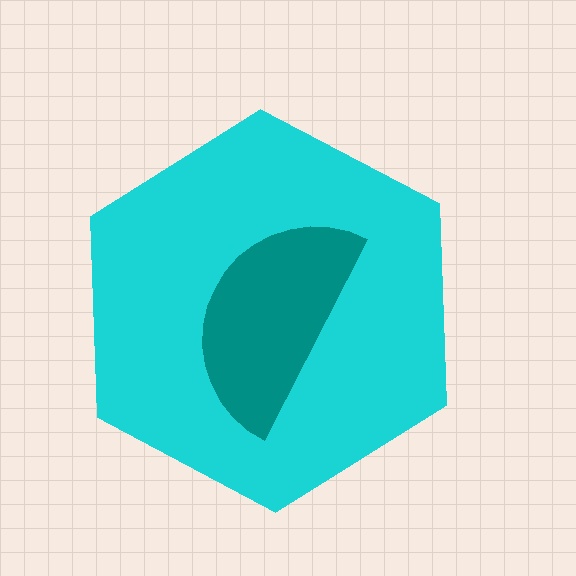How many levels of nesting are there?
2.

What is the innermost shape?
The teal semicircle.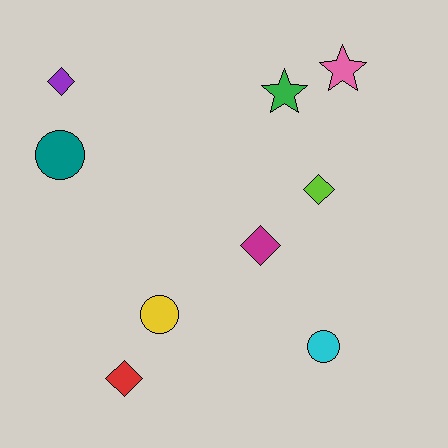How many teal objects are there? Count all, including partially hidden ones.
There is 1 teal object.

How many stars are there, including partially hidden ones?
There are 2 stars.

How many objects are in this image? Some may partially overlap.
There are 9 objects.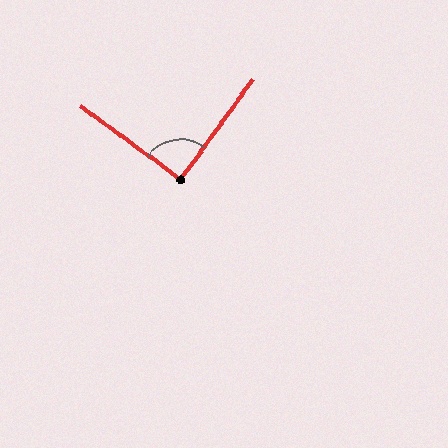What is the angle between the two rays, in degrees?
Approximately 90 degrees.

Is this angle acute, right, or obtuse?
It is approximately a right angle.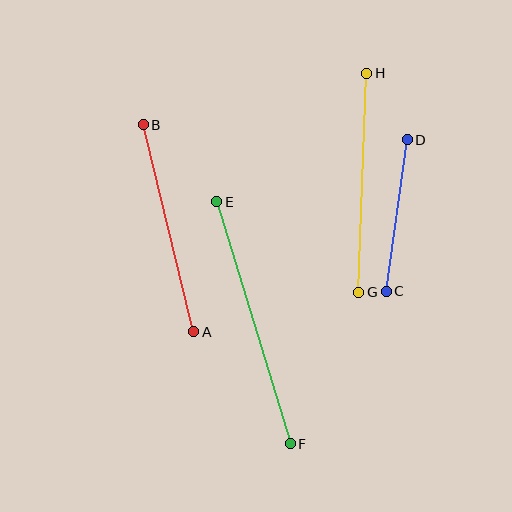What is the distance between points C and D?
The distance is approximately 153 pixels.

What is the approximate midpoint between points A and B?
The midpoint is at approximately (169, 228) pixels.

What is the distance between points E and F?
The distance is approximately 253 pixels.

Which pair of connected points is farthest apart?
Points E and F are farthest apart.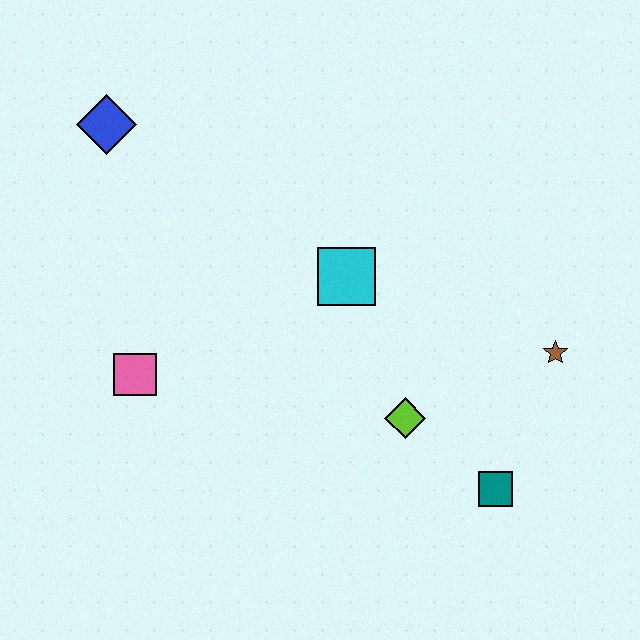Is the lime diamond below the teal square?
No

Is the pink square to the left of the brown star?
Yes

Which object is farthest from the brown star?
The blue diamond is farthest from the brown star.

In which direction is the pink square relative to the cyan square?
The pink square is to the left of the cyan square.